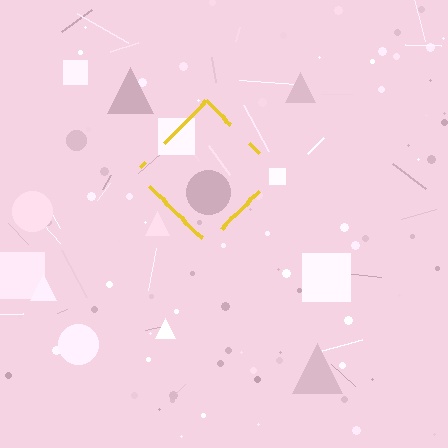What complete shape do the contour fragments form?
The contour fragments form a diamond.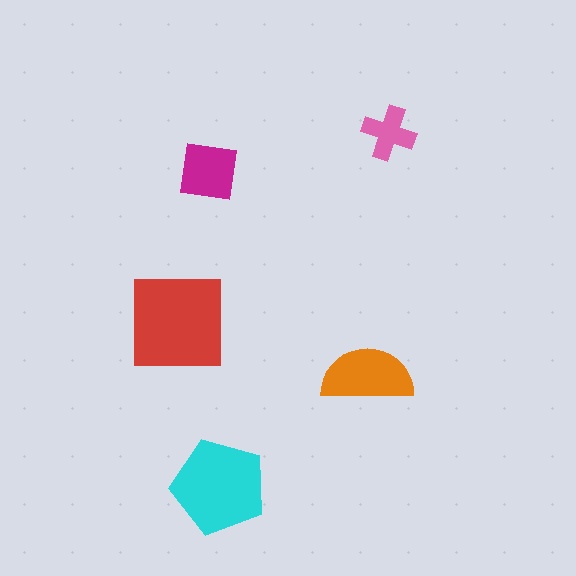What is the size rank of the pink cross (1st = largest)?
5th.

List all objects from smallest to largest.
The pink cross, the magenta square, the orange semicircle, the cyan pentagon, the red square.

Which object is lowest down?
The cyan pentagon is bottommost.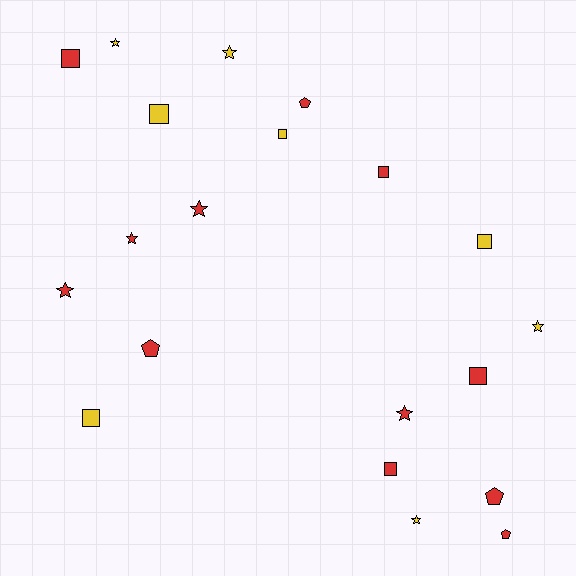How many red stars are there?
There are 4 red stars.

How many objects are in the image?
There are 20 objects.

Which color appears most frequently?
Red, with 12 objects.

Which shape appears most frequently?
Star, with 8 objects.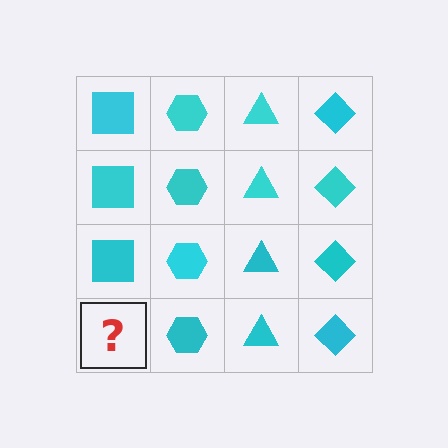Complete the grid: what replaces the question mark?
The question mark should be replaced with a cyan square.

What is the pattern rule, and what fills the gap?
The rule is that each column has a consistent shape. The gap should be filled with a cyan square.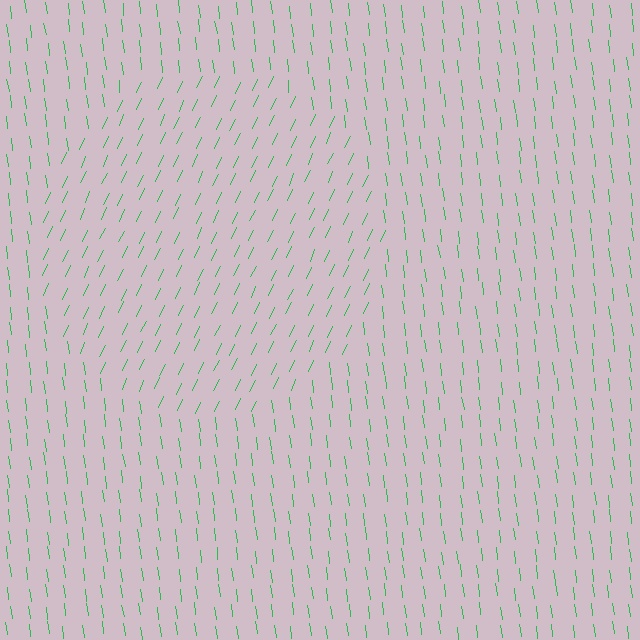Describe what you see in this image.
The image is filled with small green line segments. A circle region in the image has lines oriented differently from the surrounding lines, creating a visible texture boundary.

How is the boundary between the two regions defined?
The boundary is defined purely by a change in line orientation (approximately 32 degrees difference). All lines are the same color and thickness.